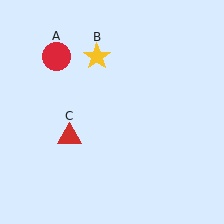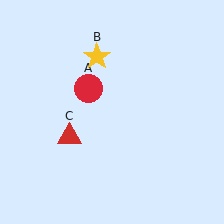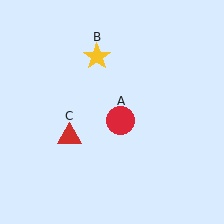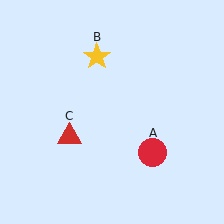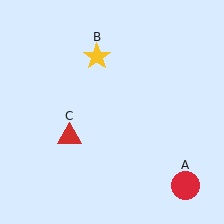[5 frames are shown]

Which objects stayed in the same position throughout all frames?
Yellow star (object B) and red triangle (object C) remained stationary.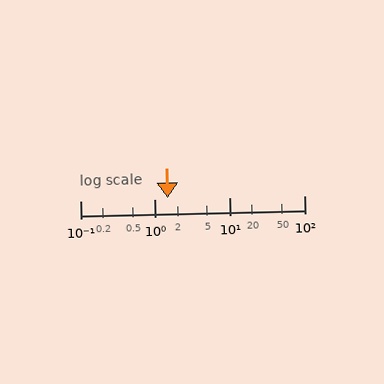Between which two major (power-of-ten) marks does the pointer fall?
The pointer is between 1 and 10.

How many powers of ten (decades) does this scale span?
The scale spans 3 decades, from 0.1 to 100.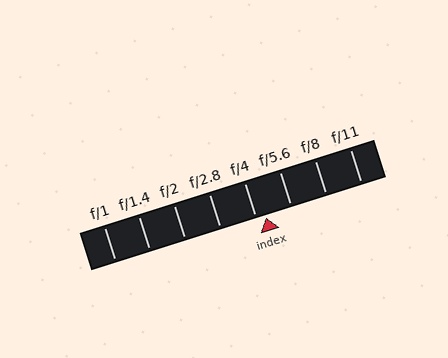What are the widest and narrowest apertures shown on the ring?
The widest aperture shown is f/1 and the narrowest is f/11.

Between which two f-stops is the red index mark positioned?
The index mark is between f/4 and f/5.6.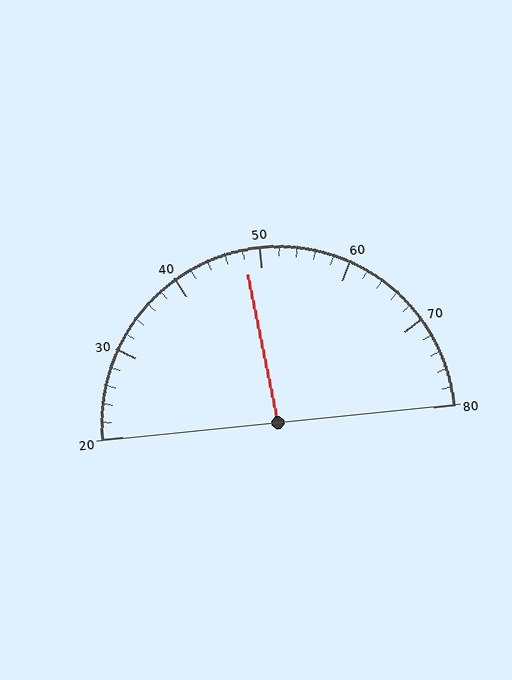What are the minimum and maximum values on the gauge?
The gauge ranges from 20 to 80.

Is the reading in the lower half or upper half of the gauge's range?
The reading is in the lower half of the range (20 to 80).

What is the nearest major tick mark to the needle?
The nearest major tick mark is 50.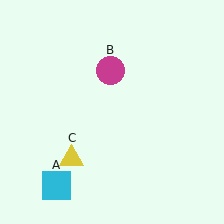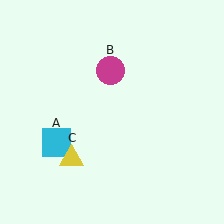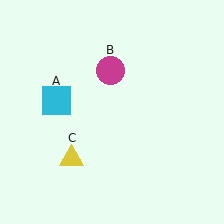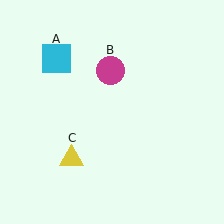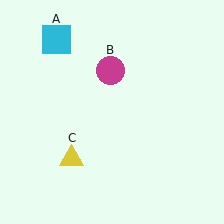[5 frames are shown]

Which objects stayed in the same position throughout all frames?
Magenta circle (object B) and yellow triangle (object C) remained stationary.